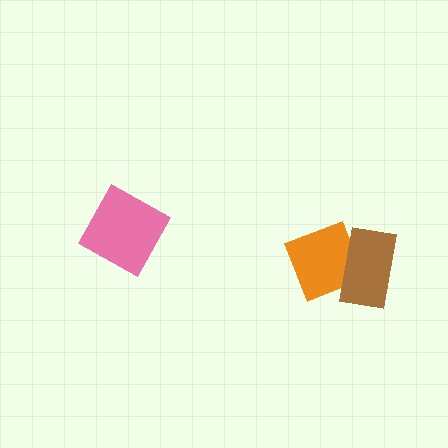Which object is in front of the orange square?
The brown rectangle is in front of the orange square.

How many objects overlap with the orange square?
1 object overlaps with the orange square.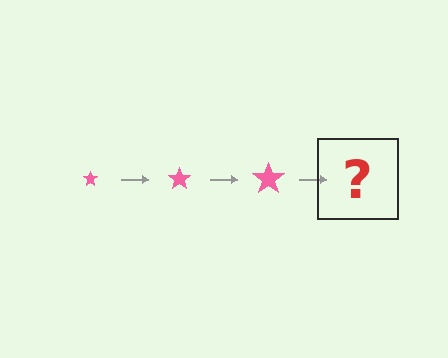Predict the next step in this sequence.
The next step is a pink star, larger than the previous one.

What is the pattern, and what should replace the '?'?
The pattern is that the star gets progressively larger each step. The '?' should be a pink star, larger than the previous one.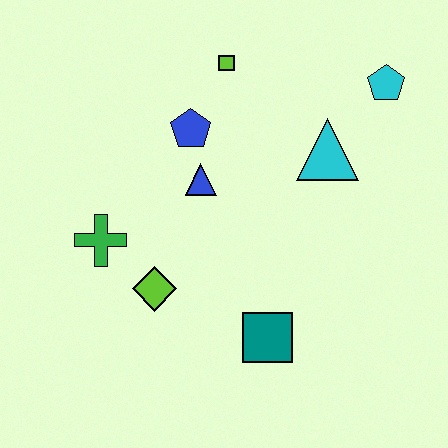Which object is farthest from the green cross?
The cyan pentagon is farthest from the green cross.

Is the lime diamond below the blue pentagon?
Yes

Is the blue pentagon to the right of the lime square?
No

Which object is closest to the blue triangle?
The blue pentagon is closest to the blue triangle.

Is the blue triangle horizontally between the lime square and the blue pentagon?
Yes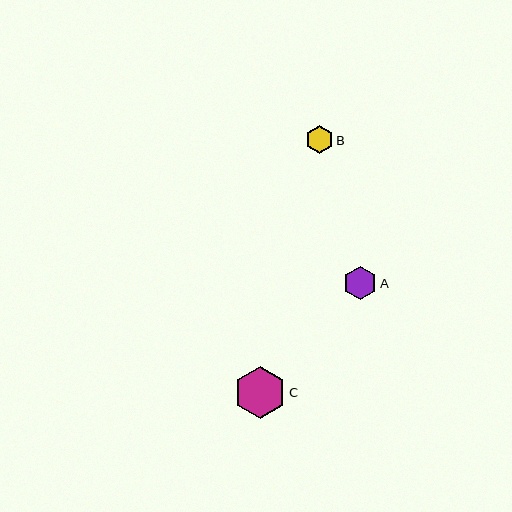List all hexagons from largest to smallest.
From largest to smallest: C, A, B.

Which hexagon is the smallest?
Hexagon B is the smallest with a size of approximately 28 pixels.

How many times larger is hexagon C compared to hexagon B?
Hexagon C is approximately 1.9 times the size of hexagon B.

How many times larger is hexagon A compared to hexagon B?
Hexagon A is approximately 1.2 times the size of hexagon B.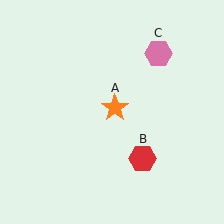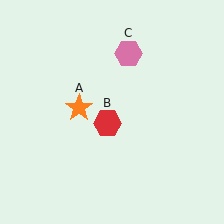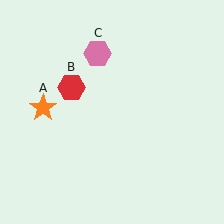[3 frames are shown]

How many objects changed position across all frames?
3 objects changed position: orange star (object A), red hexagon (object B), pink hexagon (object C).